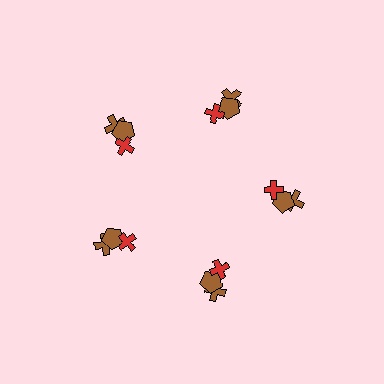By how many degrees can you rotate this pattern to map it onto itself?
The pattern maps onto itself every 72 degrees of rotation.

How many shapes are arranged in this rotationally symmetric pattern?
There are 15 shapes, arranged in 5 groups of 3.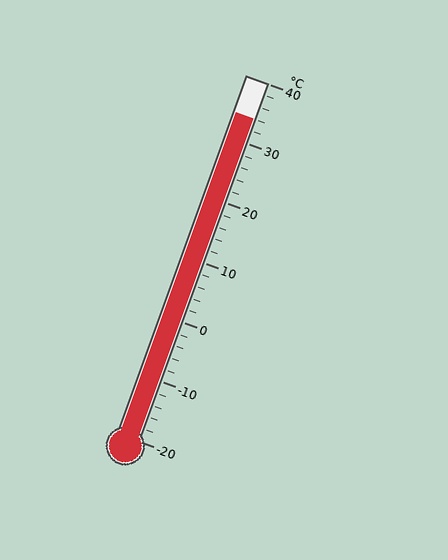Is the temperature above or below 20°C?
The temperature is above 20°C.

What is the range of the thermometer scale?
The thermometer scale ranges from -20°C to 40°C.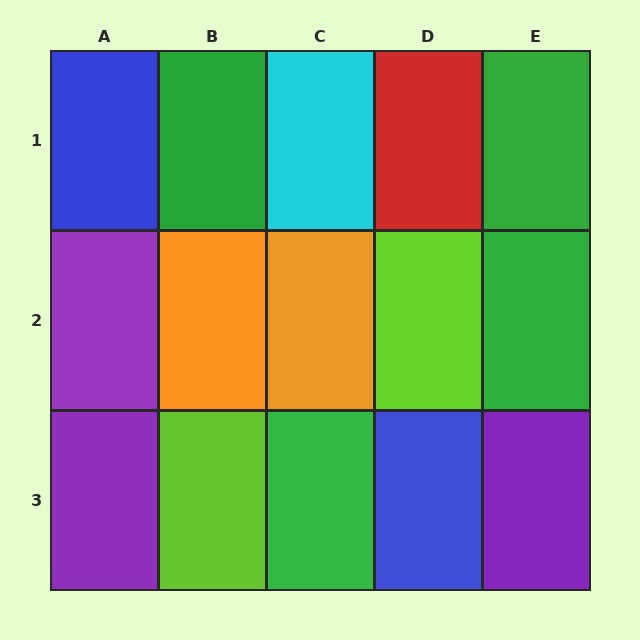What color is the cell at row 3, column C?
Green.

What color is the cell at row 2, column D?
Lime.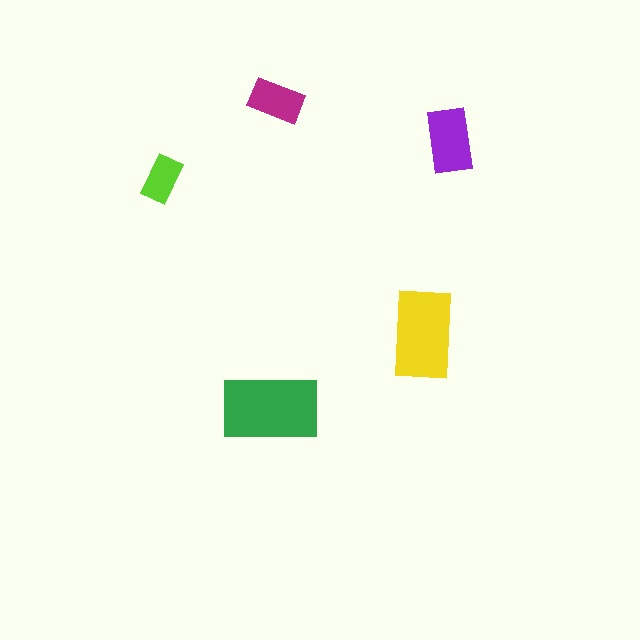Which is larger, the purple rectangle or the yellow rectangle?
The yellow one.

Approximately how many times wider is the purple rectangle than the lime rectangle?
About 1.5 times wider.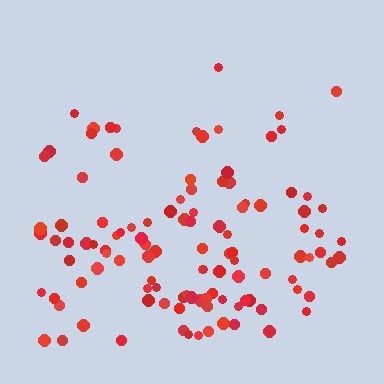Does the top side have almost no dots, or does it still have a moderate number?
Still a moderate number, just noticeably fewer than the bottom.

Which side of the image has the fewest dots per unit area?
The top.